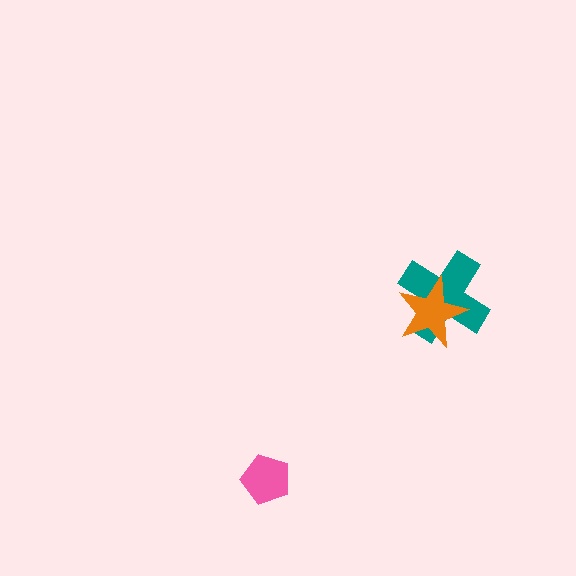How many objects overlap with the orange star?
1 object overlaps with the orange star.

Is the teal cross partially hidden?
Yes, it is partially covered by another shape.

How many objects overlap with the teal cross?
1 object overlaps with the teal cross.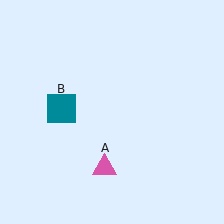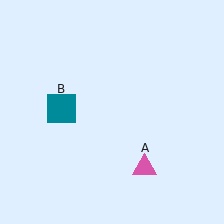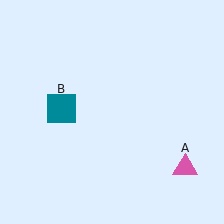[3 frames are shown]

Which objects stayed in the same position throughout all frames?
Teal square (object B) remained stationary.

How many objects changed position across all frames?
1 object changed position: pink triangle (object A).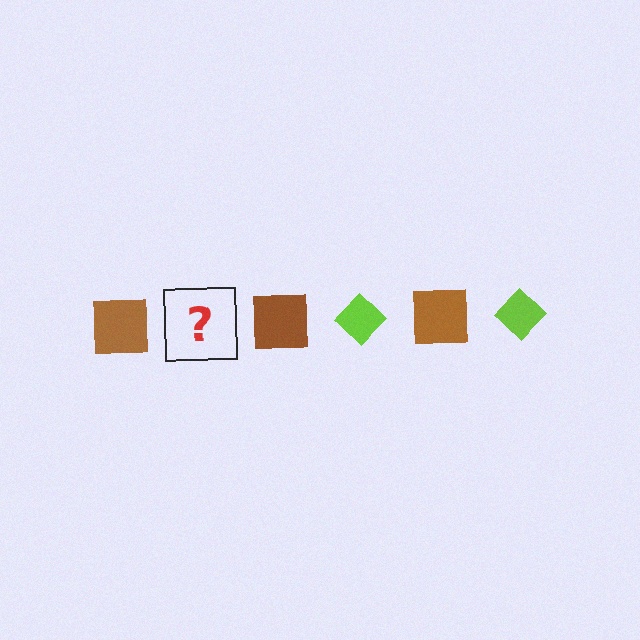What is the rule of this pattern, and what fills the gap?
The rule is that the pattern alternates between brown square and lime diamond. The gap should be filled with a lime diamond.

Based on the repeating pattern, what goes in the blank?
The blank should be a lime diamond.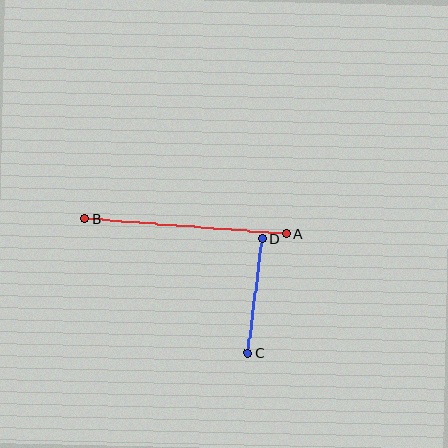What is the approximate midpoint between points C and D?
The midpoint is at approximately (255, 296) pixels.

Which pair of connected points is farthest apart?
Points A and B are farthest apart.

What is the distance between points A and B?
The distance is approximately 202 pixels.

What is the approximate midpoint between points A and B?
The midpoint is at approximately (185, 226) pixels.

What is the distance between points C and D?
The distance is approximately 115 pixels.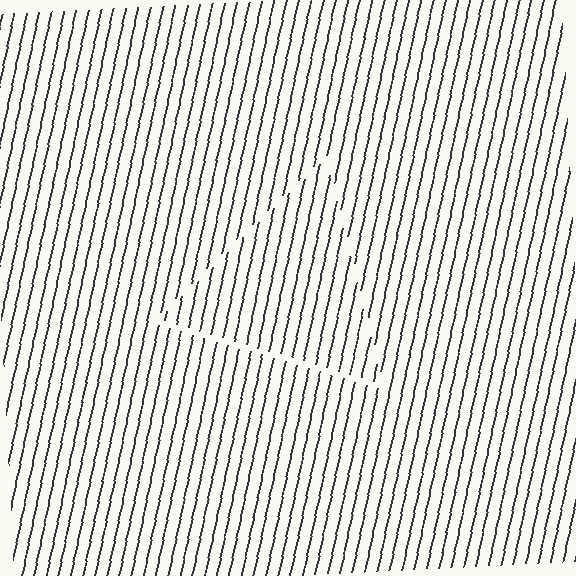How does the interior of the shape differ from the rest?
The interior of the shape contains the same grating, shifted by half a period — the contour is defined by the phase discontinuity where line-ends from the inner and outer gratings abut.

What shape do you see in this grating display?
An illusory triangle. The interior of the shape contains the same grating, shifted by half a period — the contour is defined by the phase discontinuity where line-ends from the inner and outer gratings abut.